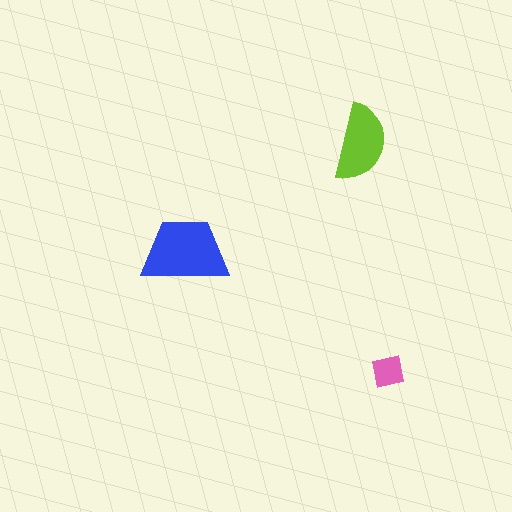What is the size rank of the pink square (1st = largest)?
3rd.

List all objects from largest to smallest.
The blue trapezoid, the lime semicircle, the pink square.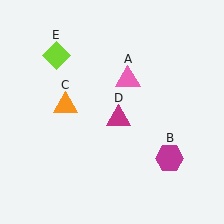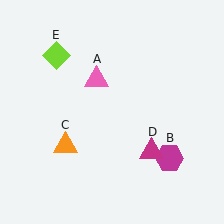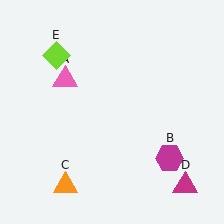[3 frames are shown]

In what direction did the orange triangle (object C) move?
The orange triangle (object C) moved down.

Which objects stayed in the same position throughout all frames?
Magenta hexagon (object B) and lime diamond (object E) remained stationary.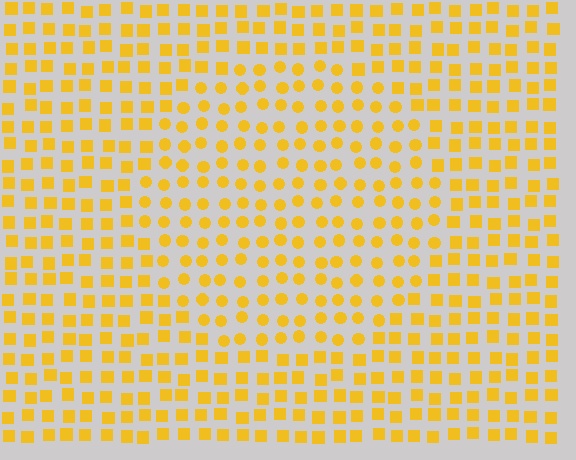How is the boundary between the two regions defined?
The boundary is defined by a change in element shape: circles inside vs. squares outside. All elements share the same color and spacing.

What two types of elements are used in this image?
The image uses circles inside the circle region and squares outside it.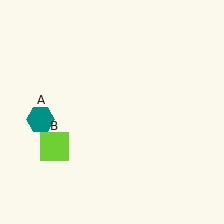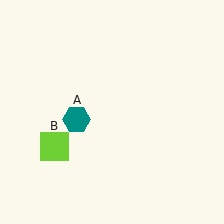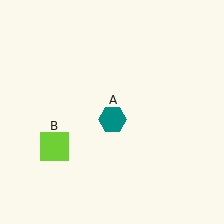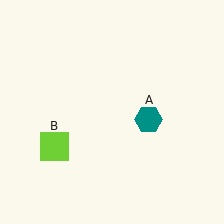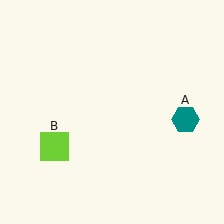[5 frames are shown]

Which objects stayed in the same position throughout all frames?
Lime square (object B) remained stationary.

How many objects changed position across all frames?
1 object changed position: teal hexagon (object A).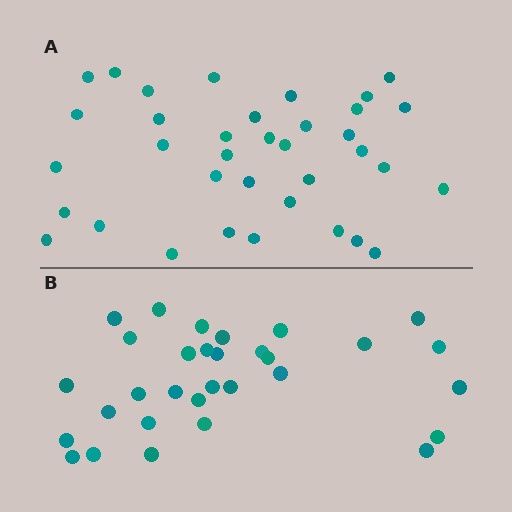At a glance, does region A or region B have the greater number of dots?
Region A (the top region) has more dots.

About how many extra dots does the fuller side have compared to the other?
Region A has about 5 more dots than region B.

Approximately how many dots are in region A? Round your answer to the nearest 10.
About 40 dots. (The exact count is 36, which rounds to 40.)